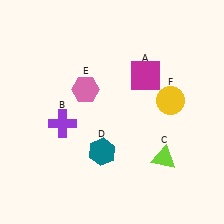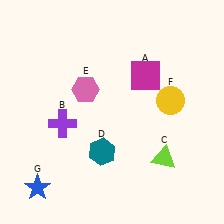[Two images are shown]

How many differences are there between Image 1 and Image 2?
There is 1 difference between the two images.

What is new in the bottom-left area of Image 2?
A blue star (G) was added in the bottom-left area of Image 2.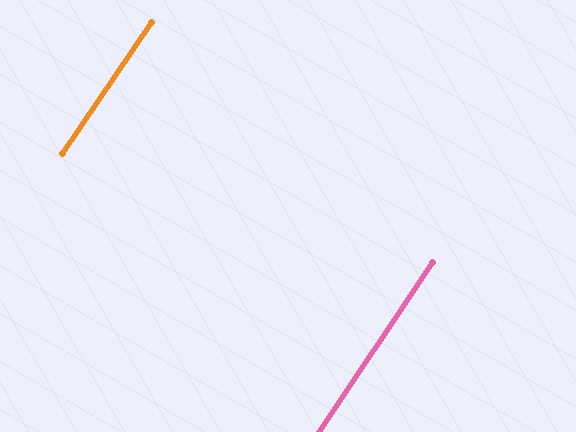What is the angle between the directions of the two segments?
Approximately 0 degrees.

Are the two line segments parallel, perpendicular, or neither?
Parallel — their directions differ by only 0.5°.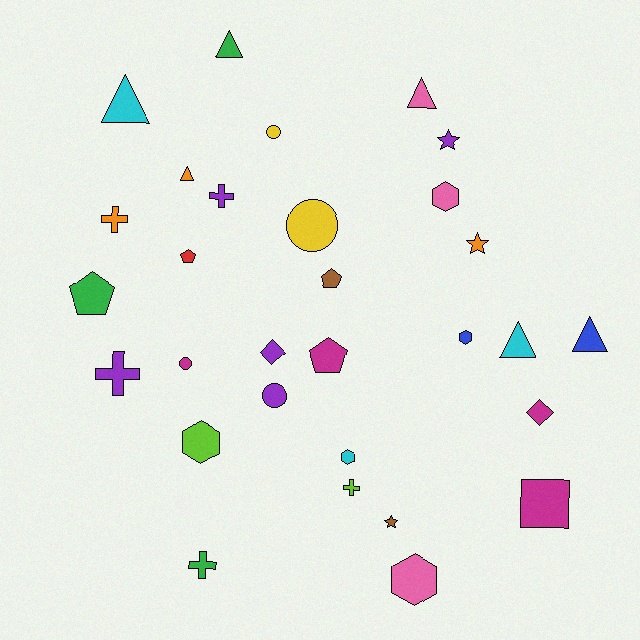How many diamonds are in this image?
There are 2 diamonds.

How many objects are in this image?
There are 30 objects.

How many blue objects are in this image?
There are 2 blue objects.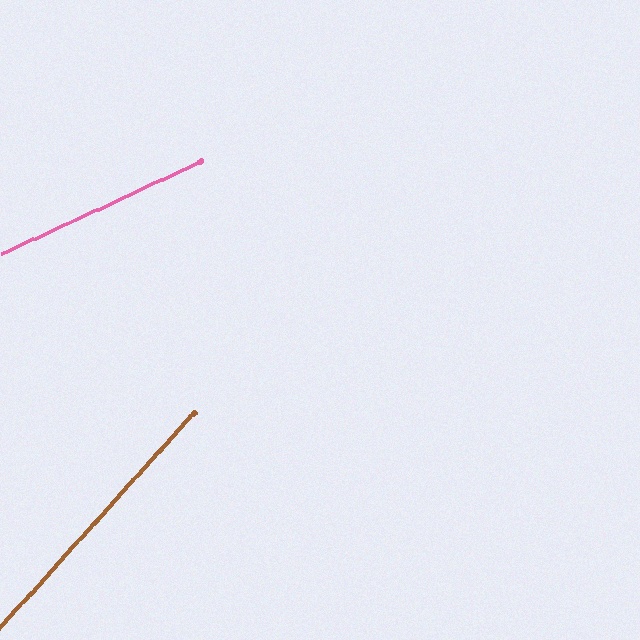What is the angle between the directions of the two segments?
Approximately 23 degrees.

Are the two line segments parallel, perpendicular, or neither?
Neither parallel nor perpendicular — they differ by about 23°.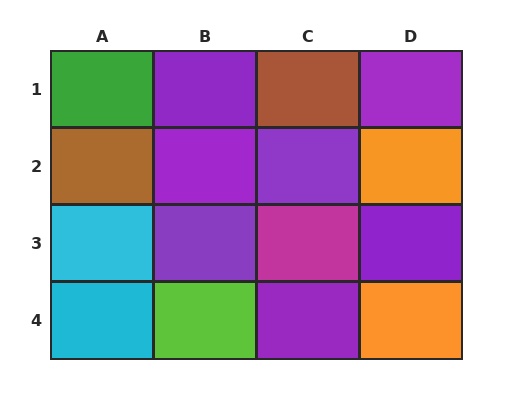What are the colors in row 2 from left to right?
Brown, purple, purple, orange.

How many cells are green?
1 cell is green.